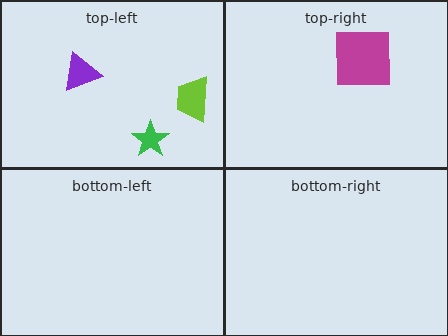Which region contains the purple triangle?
The top-left region.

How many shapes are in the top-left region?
3.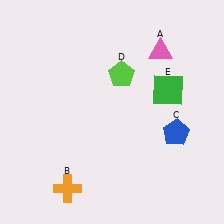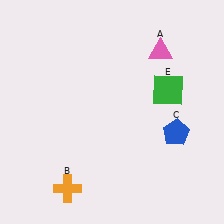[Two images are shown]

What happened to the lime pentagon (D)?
The lime pentagon (D) was removed in Image 2. It was in the top-right area of Image 1.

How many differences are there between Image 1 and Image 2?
There is 1 difference between the two images.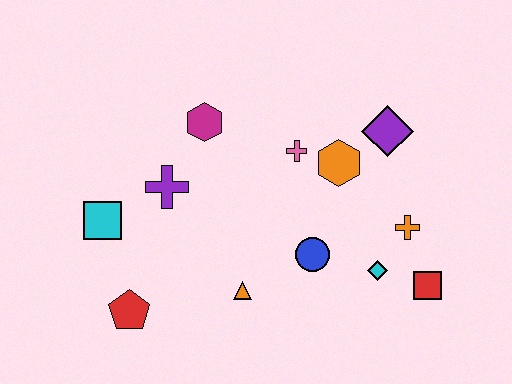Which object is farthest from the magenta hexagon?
The red square is farthest from the magenta hexagon.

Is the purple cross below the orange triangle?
No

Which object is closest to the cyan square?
The purple cross is closest to the cyan square.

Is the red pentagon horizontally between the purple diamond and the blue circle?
No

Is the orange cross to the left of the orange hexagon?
No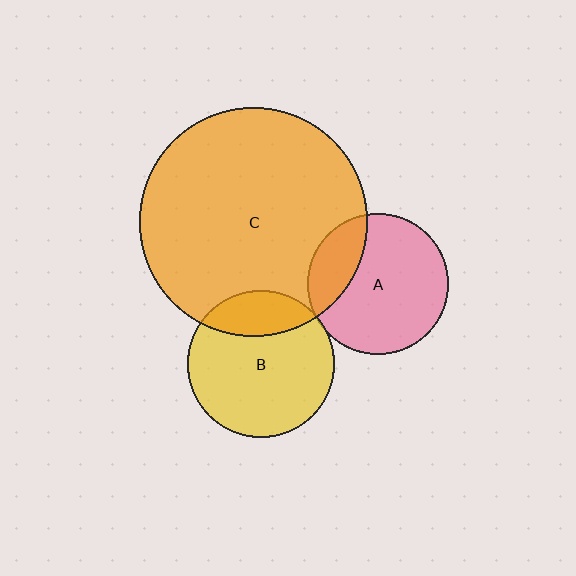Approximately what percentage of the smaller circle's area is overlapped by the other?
Approximately 25%.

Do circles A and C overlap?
Yes.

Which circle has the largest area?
Circle C (orange).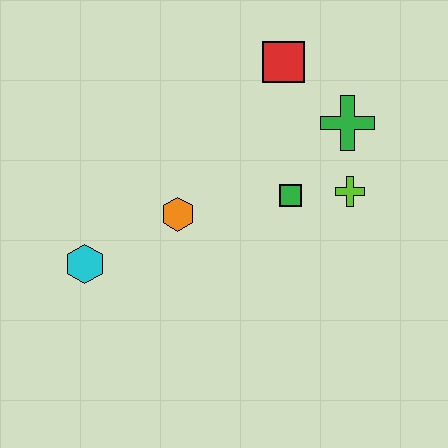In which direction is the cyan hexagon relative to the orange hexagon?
The cyan hexagon is to the left of the orange hexagon.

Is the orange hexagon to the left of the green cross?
Yes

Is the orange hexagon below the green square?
Yes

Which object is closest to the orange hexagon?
The cyan hexagon is closest to the orange hexagon.